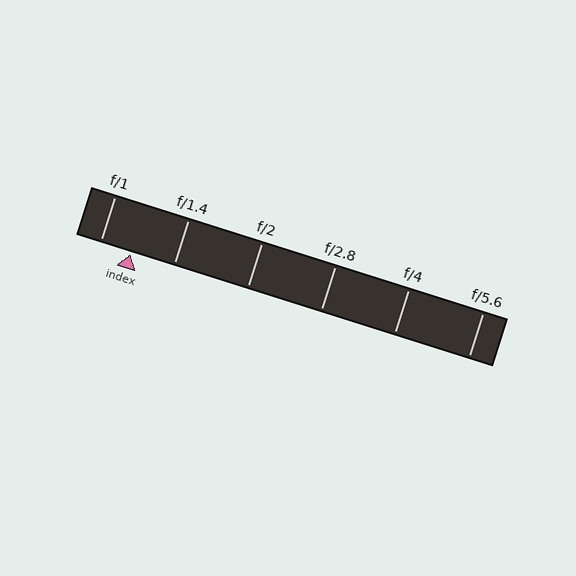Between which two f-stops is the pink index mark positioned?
The index mark is between f/1 and f/1.4.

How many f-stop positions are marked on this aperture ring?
There are 6 f-stop positions marked.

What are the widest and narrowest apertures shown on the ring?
The widest aperture shown is f/1 and the narrowest is f/5.6.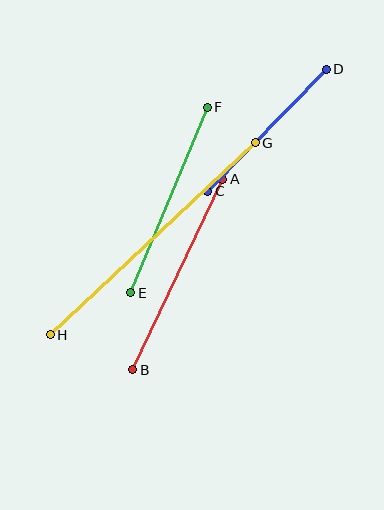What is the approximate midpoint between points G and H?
The midpoint is at approximately (153, 239) pixels.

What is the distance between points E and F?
The distance is approximately 201 pixels.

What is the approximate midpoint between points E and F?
The midpoint is at approximately (169, 200) pixels.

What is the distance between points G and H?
The distance is approximately 281 pixels.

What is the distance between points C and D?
The distance is approximately 170 pixels.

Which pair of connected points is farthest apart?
Points G and H are farthest apart.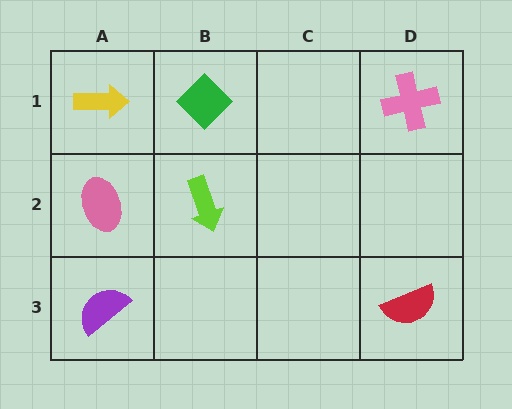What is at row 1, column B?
A green diamond.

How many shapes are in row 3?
2 shapes.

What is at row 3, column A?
A purple semicircle.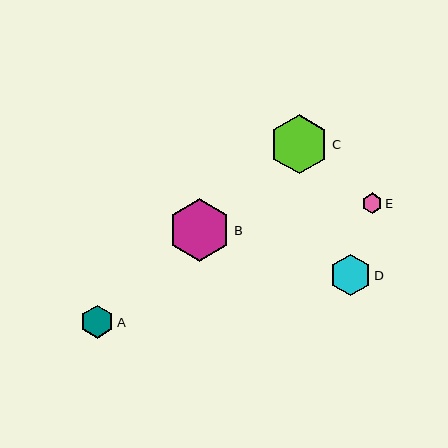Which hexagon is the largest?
Hexagon B is the largest with a size of approximately 63 pixels.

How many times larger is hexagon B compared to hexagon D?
Hexagon B is approximately 1.5 times the size of hexagon D.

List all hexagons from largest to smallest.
From largest to smallest: B, C, D, A, E.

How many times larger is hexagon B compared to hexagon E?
Hexagon B is approximately 3.1 times the size of hexagon E.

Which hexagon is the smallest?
Hexagon E is the smallest with a size of approximately 21 pixels.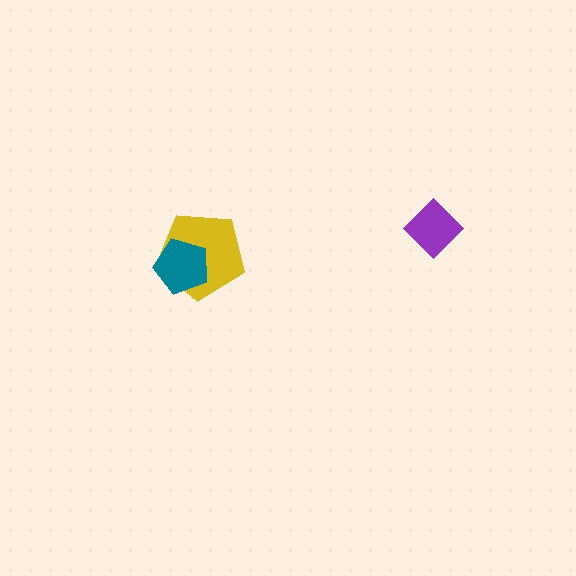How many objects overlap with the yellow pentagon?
1 object overlaps with the yellow pentagon.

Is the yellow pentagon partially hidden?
Yes, it is partially covered by another shape.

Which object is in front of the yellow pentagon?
The teal pentagon is in front of the yellow pentagon.